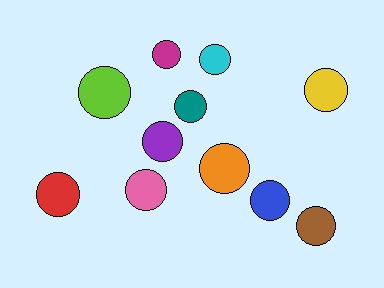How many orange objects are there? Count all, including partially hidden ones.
There is 1 orange object.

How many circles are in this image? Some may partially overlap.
There are 11 circles.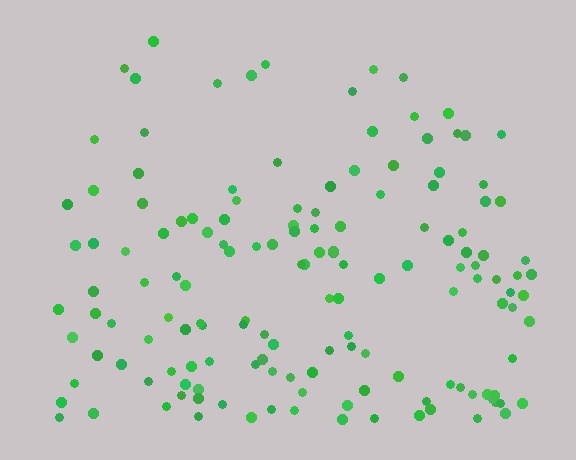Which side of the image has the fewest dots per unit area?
The top.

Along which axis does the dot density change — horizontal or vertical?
Vertical.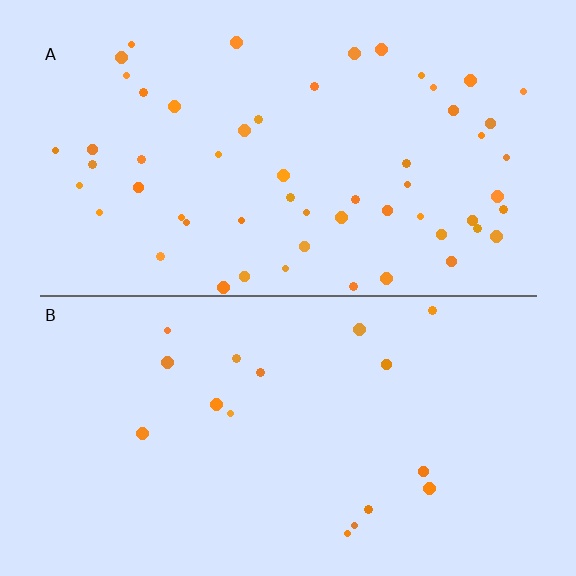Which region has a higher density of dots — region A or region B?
A (the top).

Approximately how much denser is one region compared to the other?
Approximately 3.3× — region A over region B.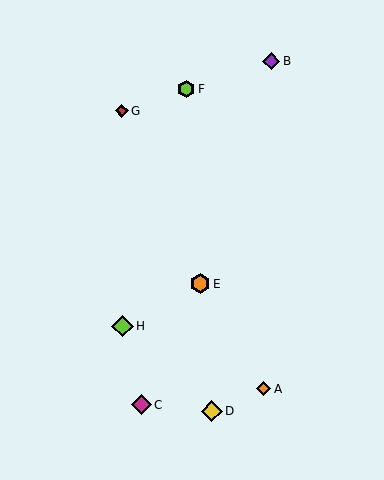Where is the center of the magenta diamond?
The center of the magenta diamond is at (141, 405).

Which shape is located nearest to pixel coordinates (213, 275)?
The orange hexagon (labeled E) at (200, 284) is nearest to that location.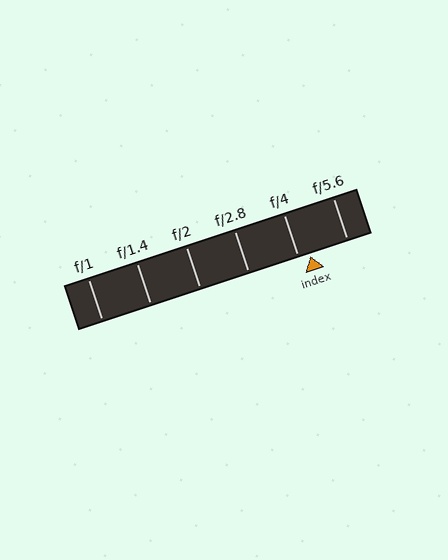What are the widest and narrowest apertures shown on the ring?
The widest aperture shown is f/1 and the narrowest is f/5.6.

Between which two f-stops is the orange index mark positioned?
The index mark is between f/4 and f/5.6.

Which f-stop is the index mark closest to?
The index mark is closest to f/4.